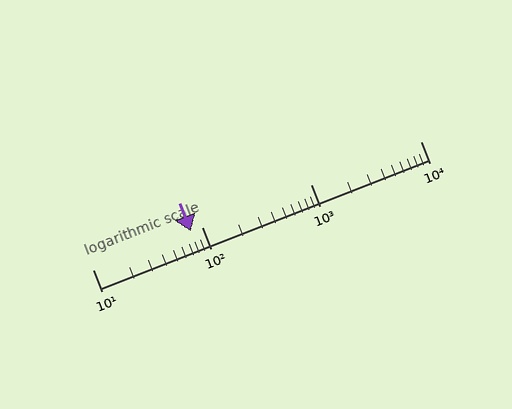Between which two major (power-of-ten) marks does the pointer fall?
The pointer is between 10 and 100.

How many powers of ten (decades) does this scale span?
The scale spans 3 decades, from 10 to 10000.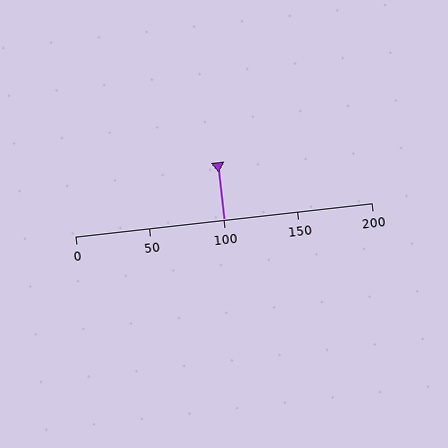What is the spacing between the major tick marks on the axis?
The major ticks are spaced 50 apart.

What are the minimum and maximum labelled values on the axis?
The axis runs from 0 to 200.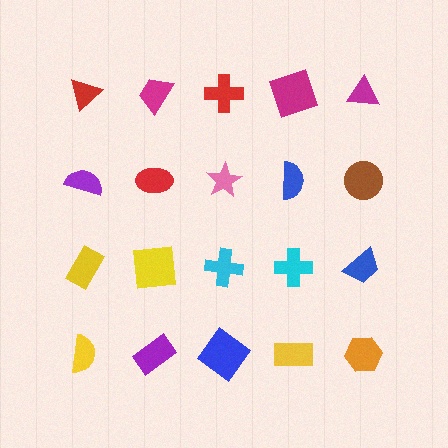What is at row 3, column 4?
A cyan cross.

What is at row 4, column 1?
A yellow semicircle.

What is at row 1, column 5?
A magenta triangle.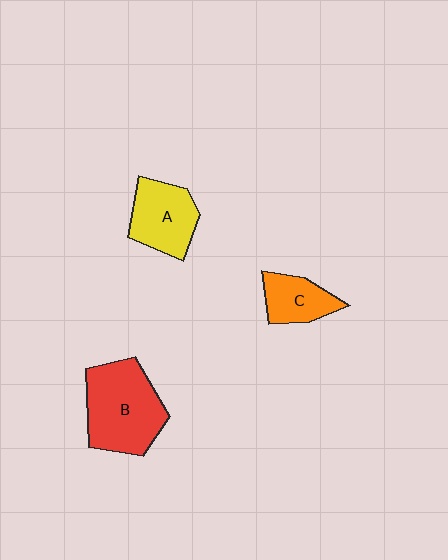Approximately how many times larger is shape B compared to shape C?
Approximately 2.0 times.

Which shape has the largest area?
Shape B (red).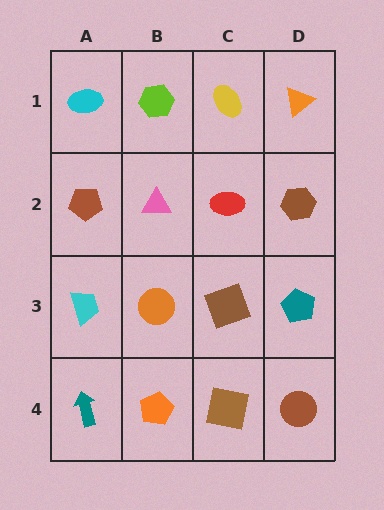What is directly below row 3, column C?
A brown square.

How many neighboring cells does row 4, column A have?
2.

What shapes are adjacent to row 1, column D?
A brown hexagon (row 2, column D), a yellow ellipse (row 1, column C).